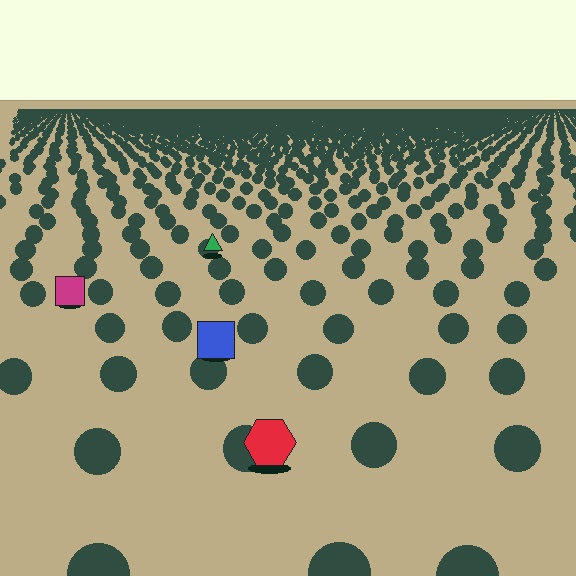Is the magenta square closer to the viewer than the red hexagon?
No. The red hexagon is closer — you can tell from the texture gradient: the ground texture is coarser near it.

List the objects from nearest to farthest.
From nearest to farthest: the red hexagon, the blue square, the magenta square, the green triangle.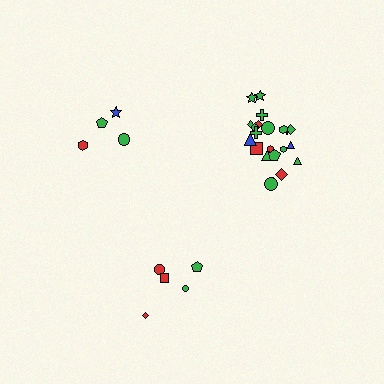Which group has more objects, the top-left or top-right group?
The top-right group.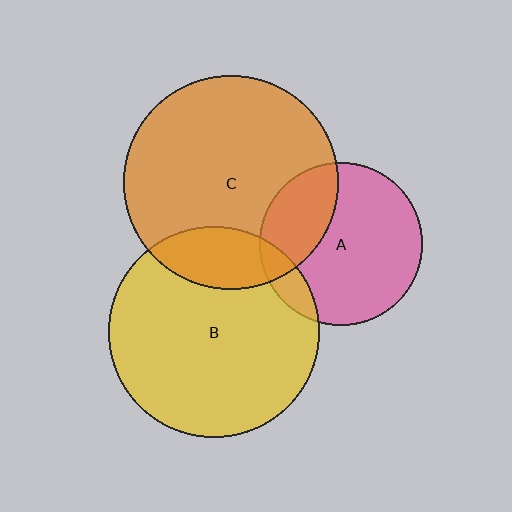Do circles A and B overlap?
Yes.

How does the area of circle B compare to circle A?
Approximately 1.7 times.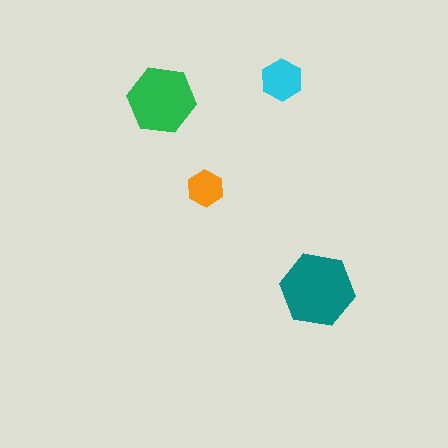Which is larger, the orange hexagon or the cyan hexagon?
The cyan one.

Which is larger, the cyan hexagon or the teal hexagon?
The teal one.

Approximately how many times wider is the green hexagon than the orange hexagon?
About 2 times wider.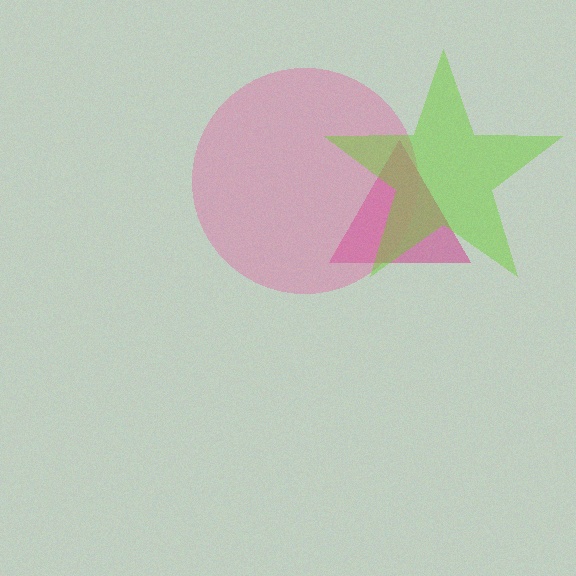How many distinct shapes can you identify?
There are 3 distinct shapes: a magenta triangle, a pink circle, a lime star.